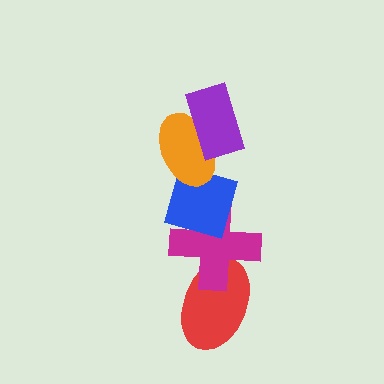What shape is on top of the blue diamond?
The orange ellipse is on top of the blue diamond.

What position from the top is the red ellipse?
The red ellipse is 5th from the top.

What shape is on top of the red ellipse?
The magenta cross is on top of the red ellipse.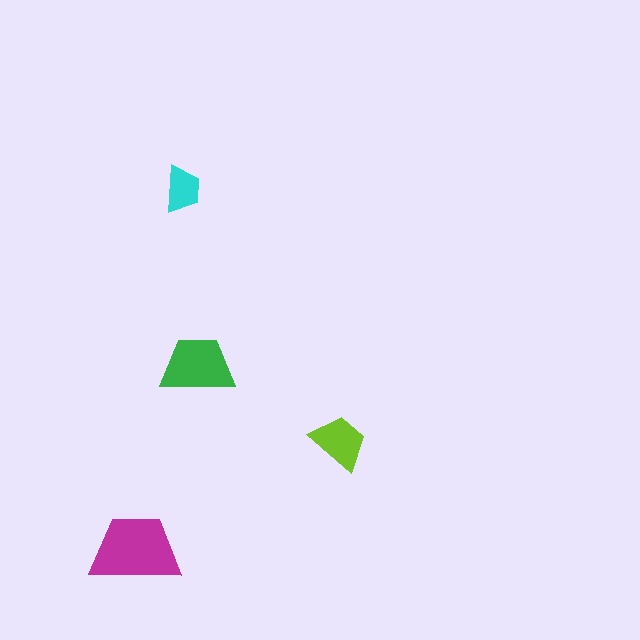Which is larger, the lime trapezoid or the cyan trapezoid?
The lime one.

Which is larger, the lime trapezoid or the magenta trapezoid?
The magenta one.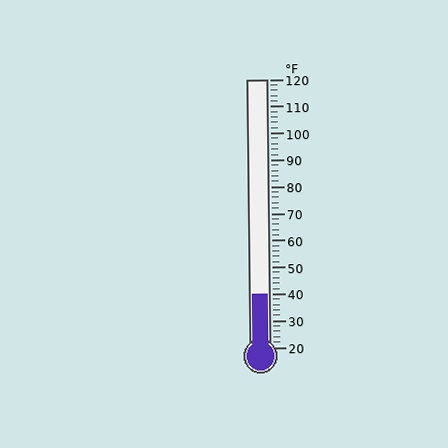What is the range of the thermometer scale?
The thermometer scale ranges from 20°F to 120°F.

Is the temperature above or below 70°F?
The temperature is below 70°F.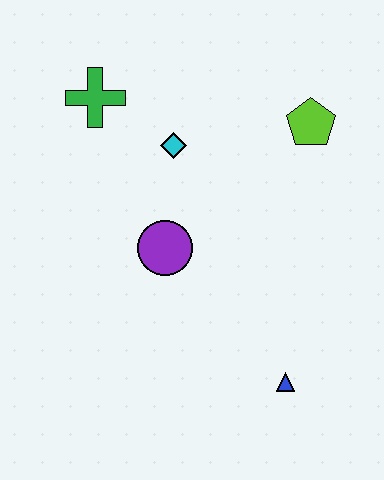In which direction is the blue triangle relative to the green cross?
The blue triangle is below the green cross.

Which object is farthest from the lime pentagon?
The blue triangle is farthest from the lime pentagon.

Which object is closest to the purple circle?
The cyan diamond is closest to the purple circle.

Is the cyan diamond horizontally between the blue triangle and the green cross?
Yes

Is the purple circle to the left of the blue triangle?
Yes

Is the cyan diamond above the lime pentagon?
No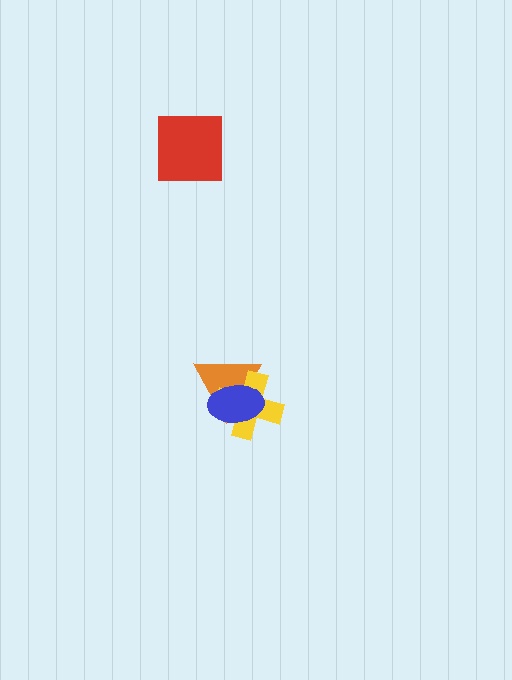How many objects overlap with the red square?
0 objects overlap with the red square.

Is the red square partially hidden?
No, no other shape covers it.